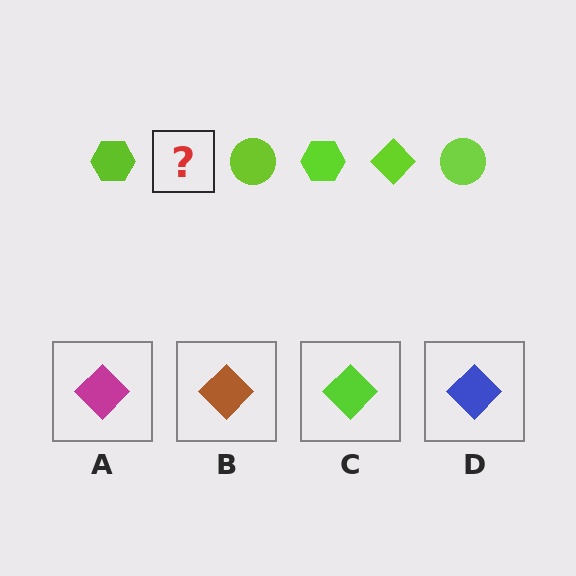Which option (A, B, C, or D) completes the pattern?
C.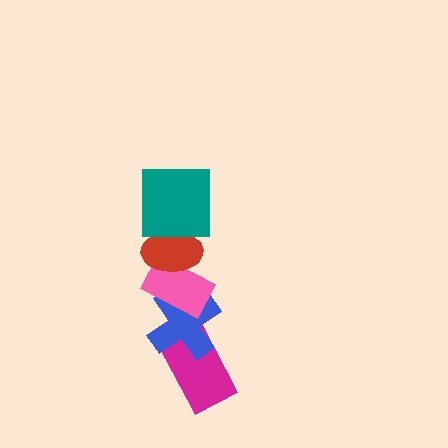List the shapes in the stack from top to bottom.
From top to bottom: the teal square, the red ellipse, the pink rectangle, the blue cross, the magenta rectangle.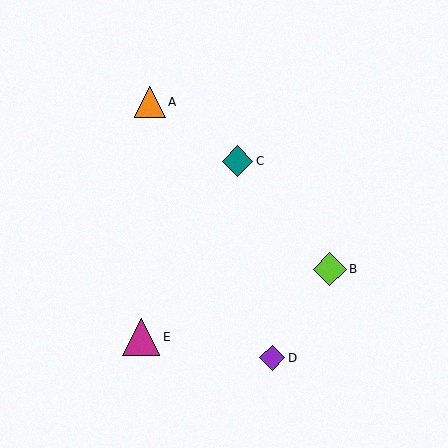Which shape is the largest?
The magenta triangle (labeled E) is the largest.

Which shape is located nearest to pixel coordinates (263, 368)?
The purple diamond (labeled D) at (272, 358) is nearest to that location.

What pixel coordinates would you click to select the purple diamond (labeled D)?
Click at (272, 358) to select the purple diamond D.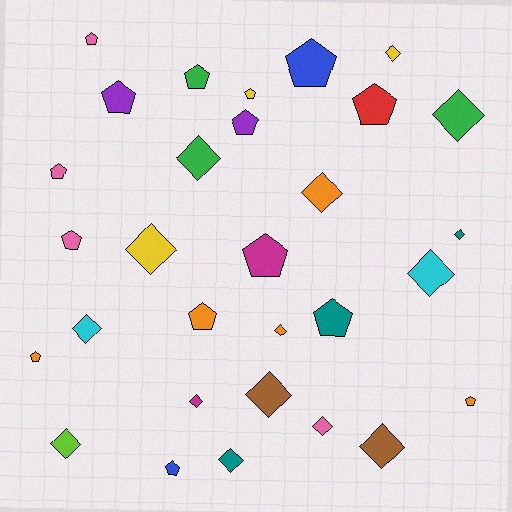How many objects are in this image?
There are 30 objects.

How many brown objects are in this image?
There are 2 brown objects.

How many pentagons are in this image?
There are 15 pentagons.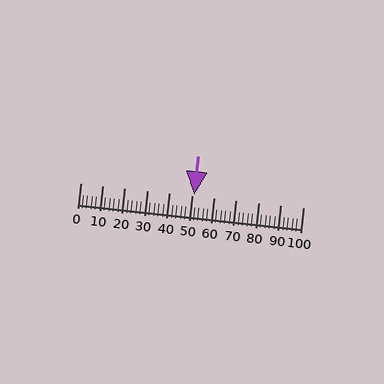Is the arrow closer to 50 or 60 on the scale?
The arrow is closer to 50.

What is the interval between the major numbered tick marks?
The major tick marks are spaced 10 units apart.